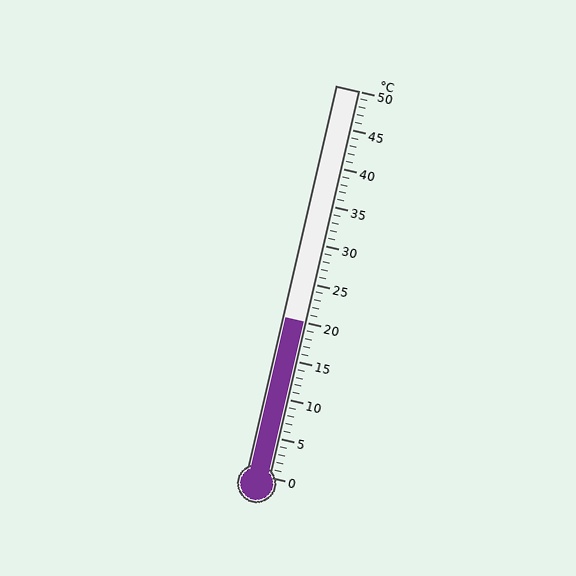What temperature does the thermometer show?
The thermometer shows approximately 20°C.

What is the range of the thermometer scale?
The thermometer scale ranges from 0°C to 50°C.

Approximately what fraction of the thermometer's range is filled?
The thermometer is filled to approximately 40% of its range.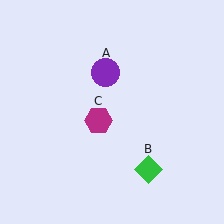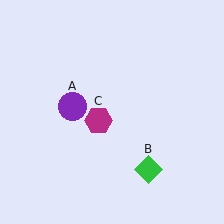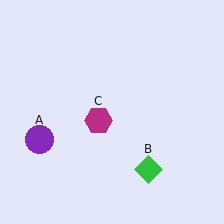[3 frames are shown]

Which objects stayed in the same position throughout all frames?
Green diamond (object B) and magenta hexagon (object C) remained stationary.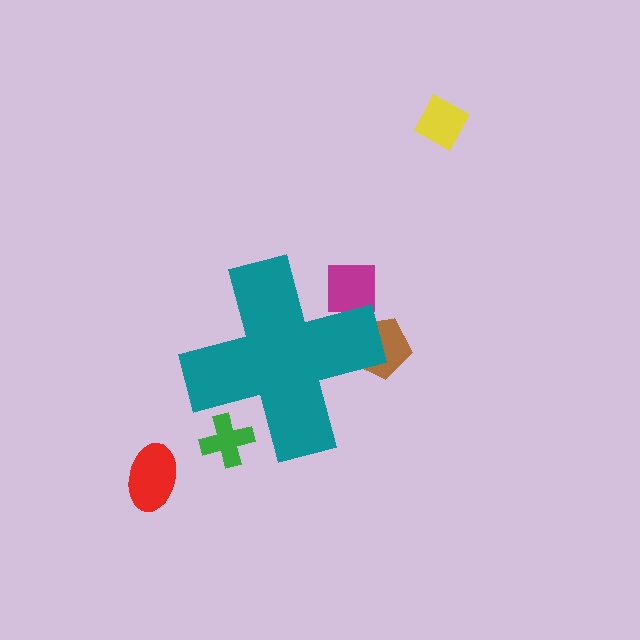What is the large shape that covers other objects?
A teal cross.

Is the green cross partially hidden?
Yes, the green cross is partially hidden behind the teal cross.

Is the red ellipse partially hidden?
No, the red ellipse is fully visible.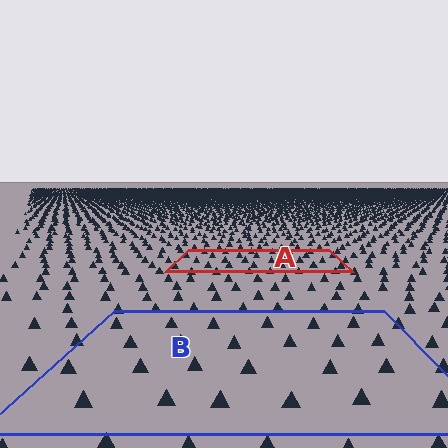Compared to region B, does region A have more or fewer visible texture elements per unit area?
Region A has more texture elements per unit area — they are packed more densely because it is farther away.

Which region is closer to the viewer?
Region B is closer. The texture elements there are larger and more spread out.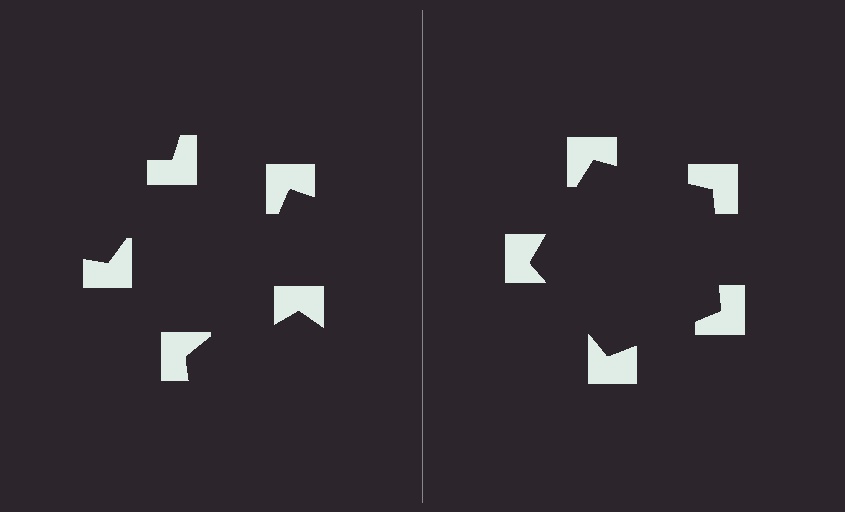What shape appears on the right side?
An illusory pentagon.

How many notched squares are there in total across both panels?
10 — 5 on each side.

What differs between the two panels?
The notched squares are positioned identically on both sides; only the wedge orientations differ. On the right they align to a pentagon; on the left they are misaligned.